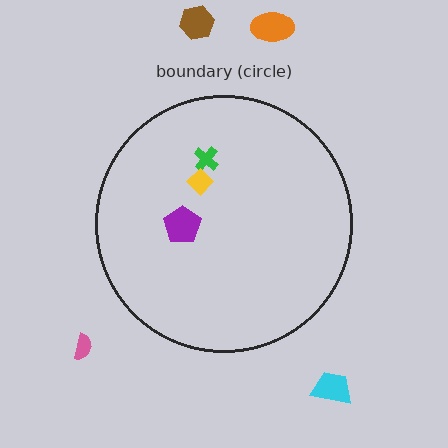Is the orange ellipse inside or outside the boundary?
Outside.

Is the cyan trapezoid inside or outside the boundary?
Outside.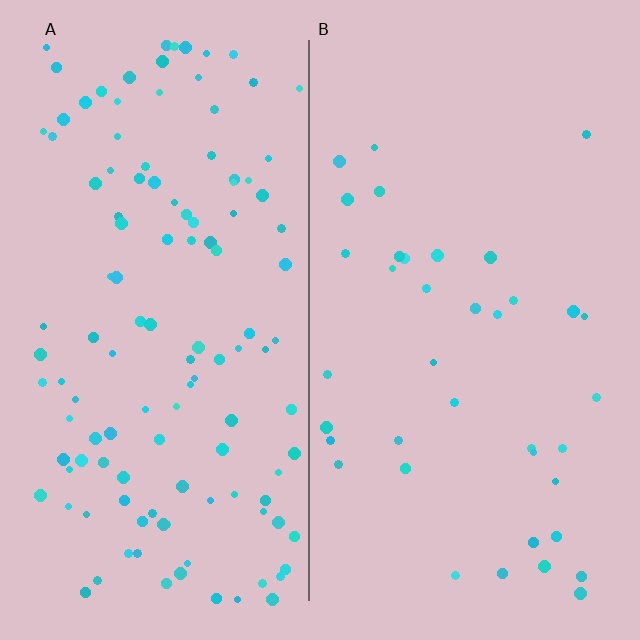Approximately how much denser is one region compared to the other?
Approximately 3.2× — region A over region B.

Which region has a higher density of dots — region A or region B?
A (the left).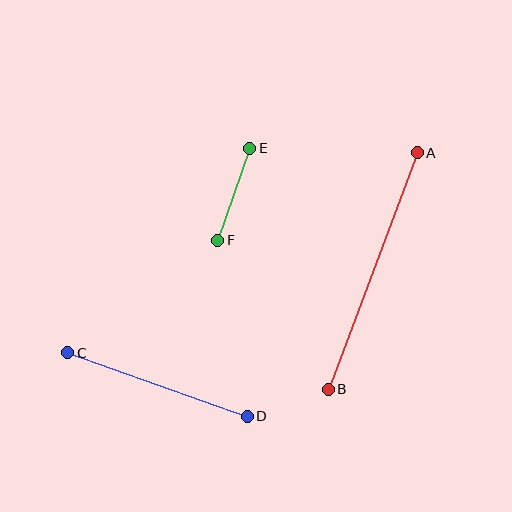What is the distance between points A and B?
The distance is approximately 253 pixels.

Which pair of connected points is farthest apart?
Points A and B are farthest apart.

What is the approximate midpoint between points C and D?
The midpoint is at approximately (157, 384) pixels.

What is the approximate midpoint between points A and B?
The midpoint is at approximately (373, 271) pixels.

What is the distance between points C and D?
The distance is approximately 190 pixels.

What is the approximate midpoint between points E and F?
The midpoint is at approximately (234, 194) pixels.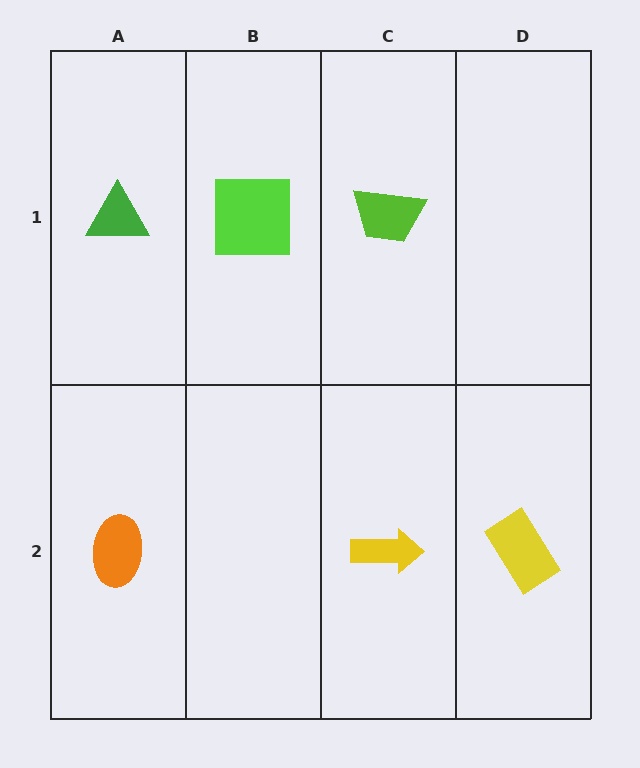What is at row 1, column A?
A green triangle.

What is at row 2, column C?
A yellow arrow.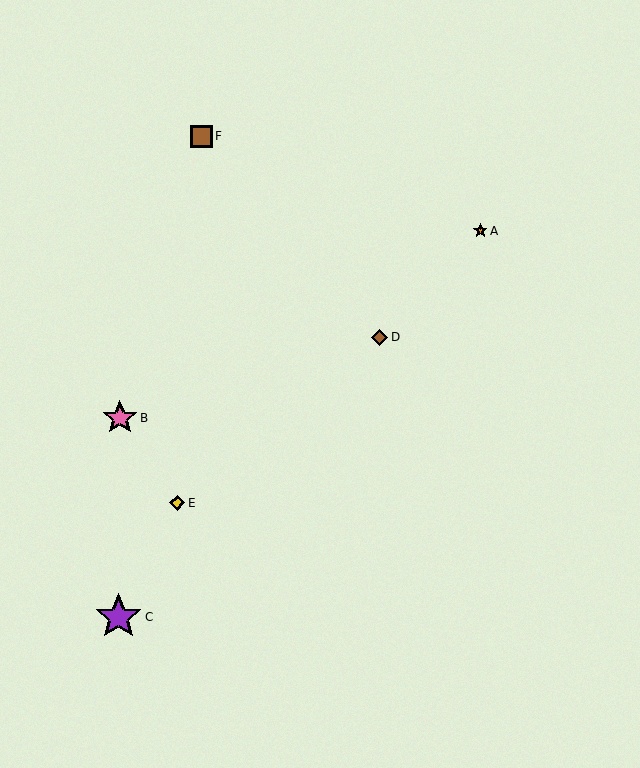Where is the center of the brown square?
The center of the brown square is at (201, 136).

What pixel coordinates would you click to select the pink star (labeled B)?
Click at (120, 418) to select the pink star B.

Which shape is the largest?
The purple star (labeled C) is the largest.